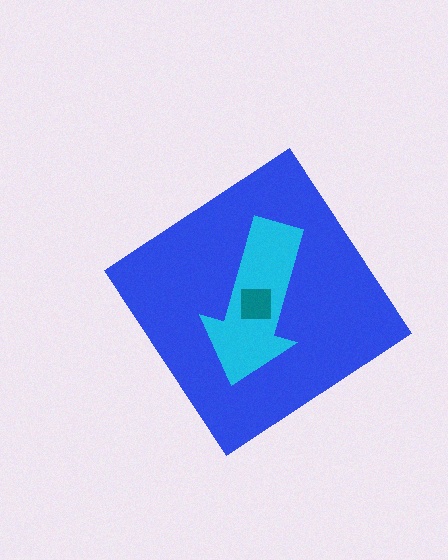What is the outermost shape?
The blue diamond.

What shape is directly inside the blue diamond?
The cyan arrow.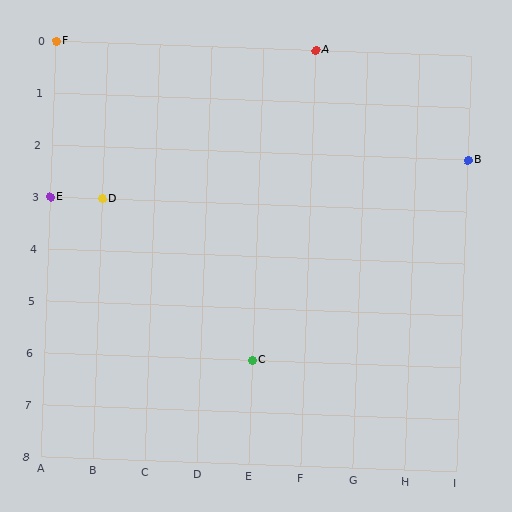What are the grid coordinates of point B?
Point B is at grid coordinates (I, 2).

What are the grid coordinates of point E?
Point E is at grid coordinates (A, 3).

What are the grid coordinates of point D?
Point D is at grid coordinates (B, 3).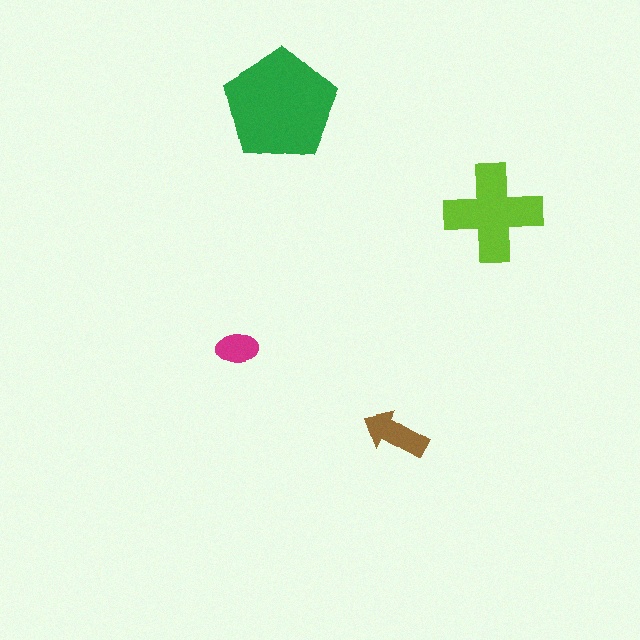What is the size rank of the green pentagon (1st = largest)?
1st.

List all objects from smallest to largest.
The magenta ellipse, the brown arrow, the lime cross, the green pentagon.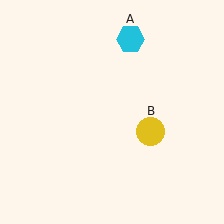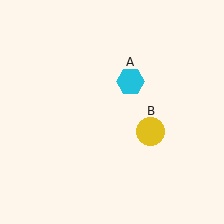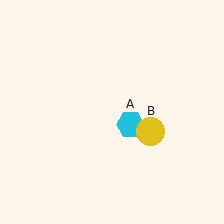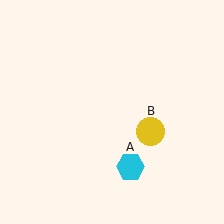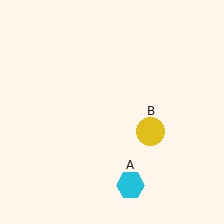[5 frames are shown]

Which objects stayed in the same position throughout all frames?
Yellow circle (object B) remained stationary.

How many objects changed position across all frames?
1 object changed position: cyan hexagon (object A).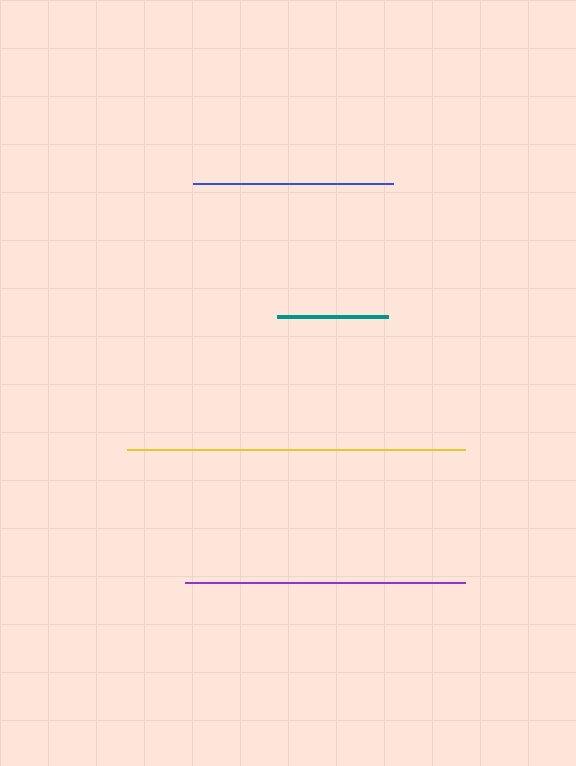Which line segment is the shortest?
The teal line is the shortest at approximately 111 pixels.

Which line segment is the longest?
The yellow line is the longest at approximately 339 pixels.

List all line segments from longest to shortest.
From longest to shortest: yellow, purple, blue, teal.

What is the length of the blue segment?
The blue segment is approximately 200 pixels long.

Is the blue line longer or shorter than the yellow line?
The yellow line is longer than the blue line.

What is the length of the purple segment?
The purple segment is approximately 280 pixels long.